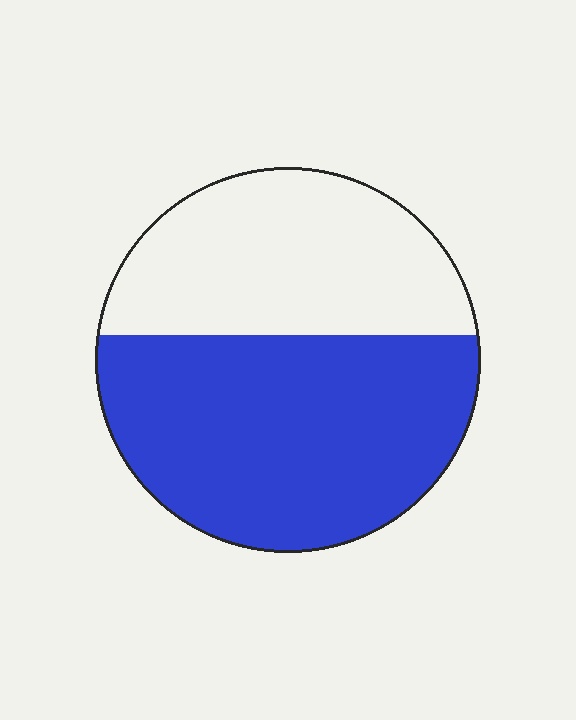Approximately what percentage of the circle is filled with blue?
Approximately 60%.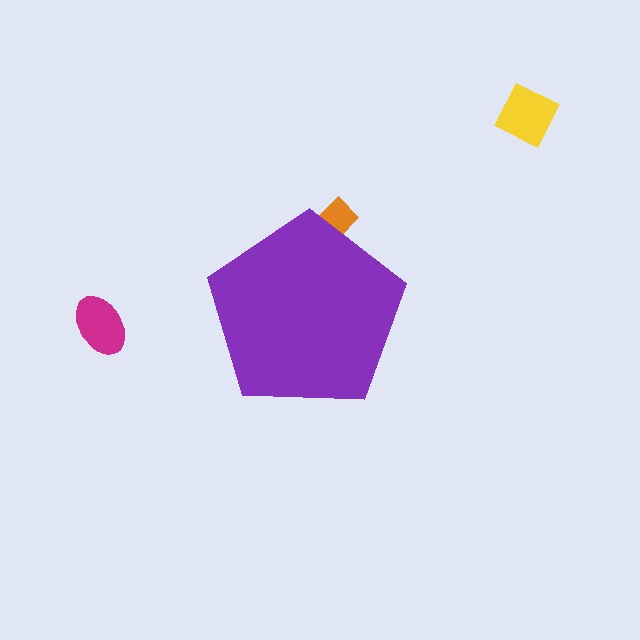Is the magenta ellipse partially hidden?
No, the magenta ellipse is fully visible.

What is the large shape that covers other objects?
A purple pentagon.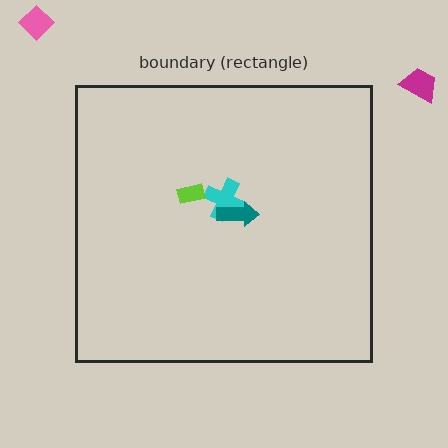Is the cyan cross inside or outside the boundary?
Inside.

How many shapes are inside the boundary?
3 inside, 2 outside.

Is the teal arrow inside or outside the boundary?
Inside.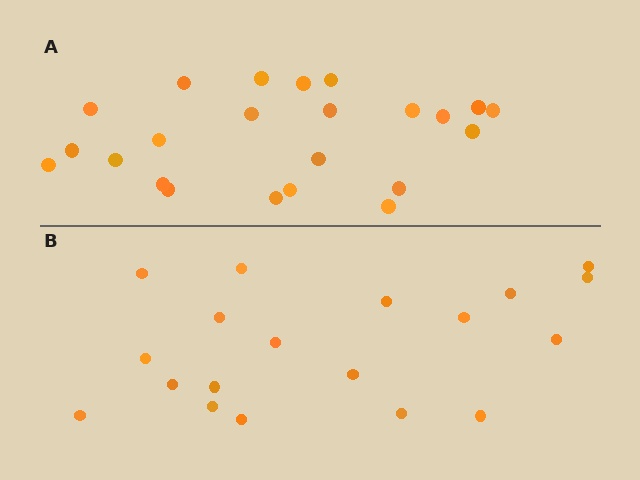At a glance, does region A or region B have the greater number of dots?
Region A (the top region) has more dots.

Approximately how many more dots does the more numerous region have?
Region A has about 4 more dots than region B.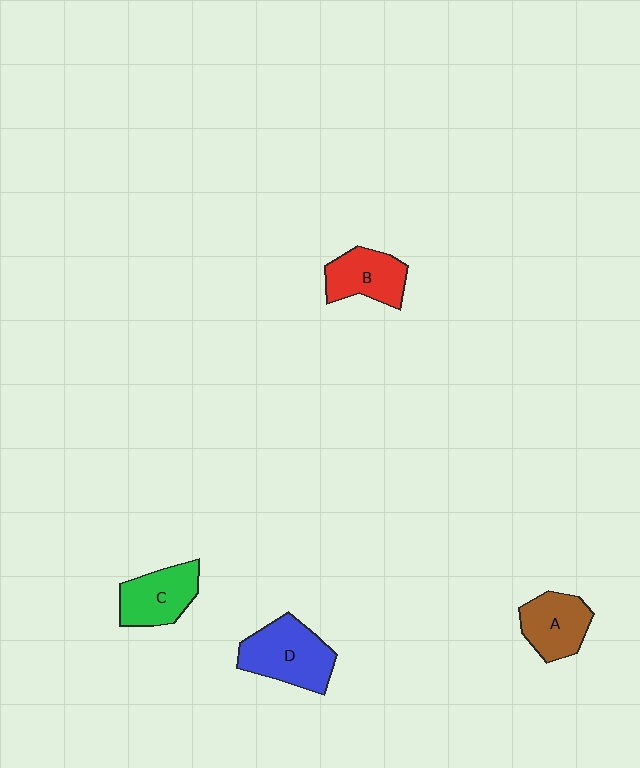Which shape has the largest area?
Shape D (blue).